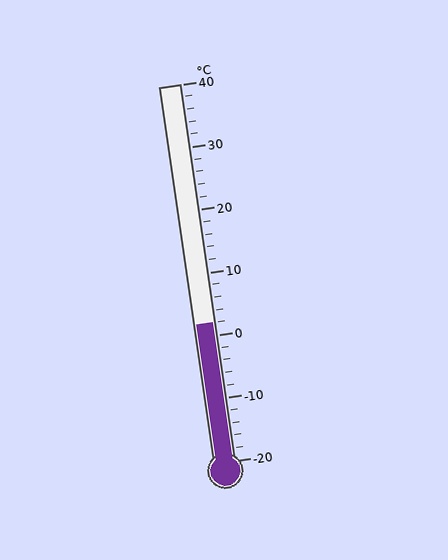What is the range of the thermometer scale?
The thermometer scale ranges from -20°C to 40°C.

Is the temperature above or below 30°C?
The temperature is below 30°C.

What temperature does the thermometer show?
The thermometer shows approximately 2°C.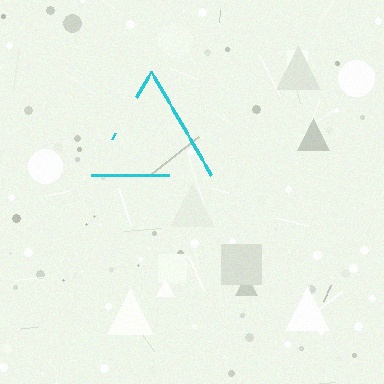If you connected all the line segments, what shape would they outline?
They would outline a triangle.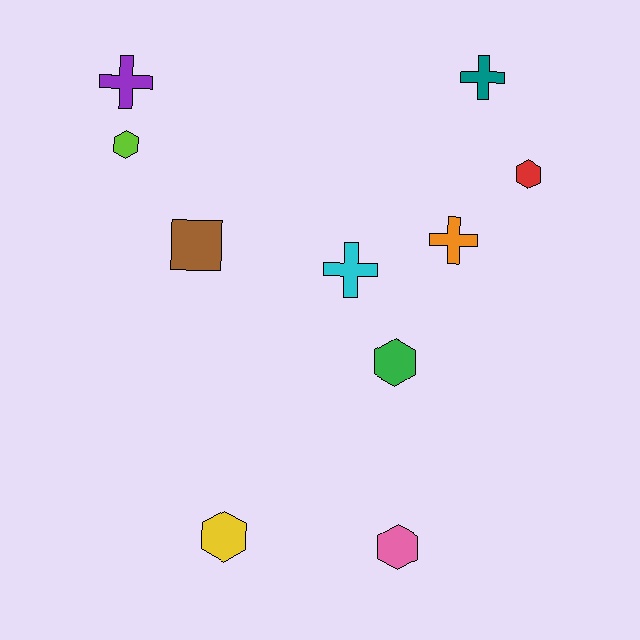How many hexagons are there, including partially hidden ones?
There are 5 hexagons.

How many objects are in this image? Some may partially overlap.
There are 10 objects.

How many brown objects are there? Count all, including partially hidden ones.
There is 1 brown object.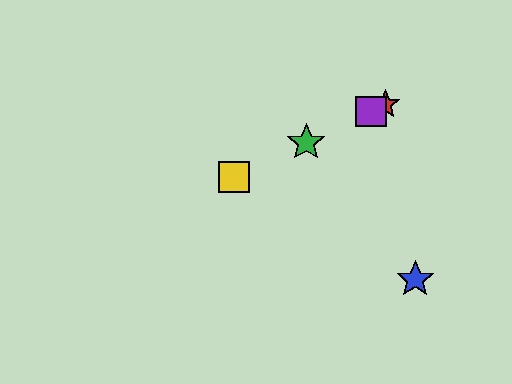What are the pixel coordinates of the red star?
The red star is at (385, 104).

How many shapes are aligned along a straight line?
4 shapes (the red star, the green star, the yellow square, the purple square) are aligned along a straight line.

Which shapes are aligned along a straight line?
The red star, the green star, the yellow square, the purple square are aligned along a straight line.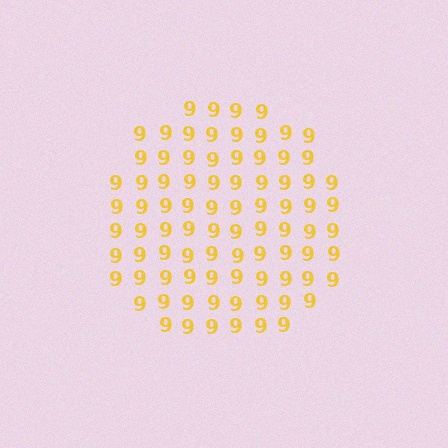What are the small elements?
The small elements are digit 9's.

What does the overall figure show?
The overall figure shows a circle.